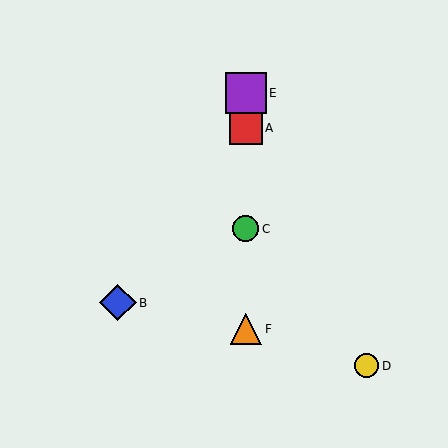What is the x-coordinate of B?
Object B is at x≈118.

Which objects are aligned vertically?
Objects A, C, E, F are aligned vertically.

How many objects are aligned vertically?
4 objects (A, C, E, F) are aligned vertically.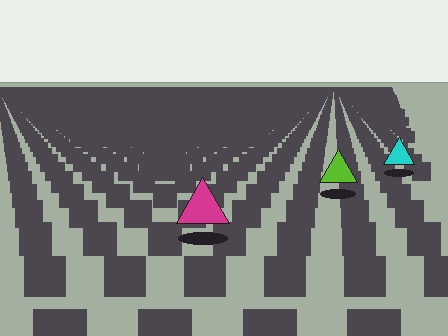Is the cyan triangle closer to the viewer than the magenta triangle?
No. The magenta triangle is closer — you can tell from the texture gradient: the ground texture is coarser near it.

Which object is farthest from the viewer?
The cyan triangle is farthest from the viewer. It appears smaller and the ground texture around it is denser.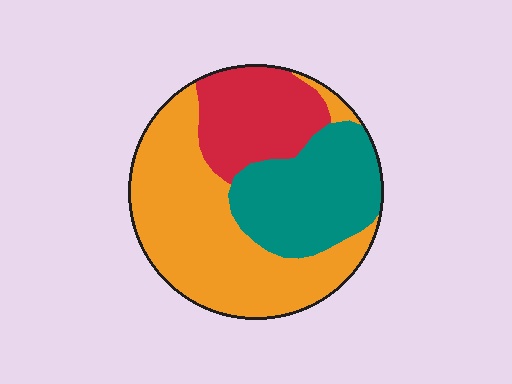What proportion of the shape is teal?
Teal takes up about one quarter (1/4) of the shape.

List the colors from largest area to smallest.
From largest to smallest: orange, teal, red.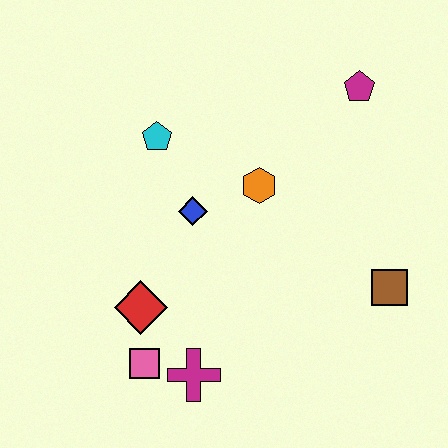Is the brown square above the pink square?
Yes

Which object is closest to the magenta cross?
The pink square is closest to the magenta cross.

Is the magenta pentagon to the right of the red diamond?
Yes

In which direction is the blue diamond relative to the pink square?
The blue diamond is above the pink square.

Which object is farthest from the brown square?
The cyan pentagon is farthest from the brown square.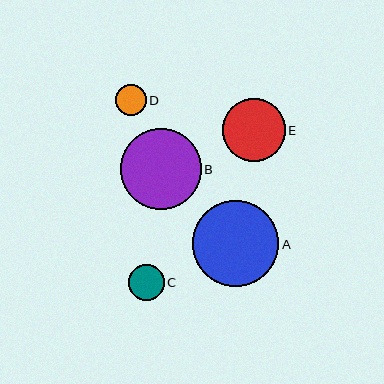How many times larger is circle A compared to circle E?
Circle A is approximately 1.4 times the size of circle E.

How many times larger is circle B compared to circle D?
Circle B is approximately 2.6 times the size of circle D.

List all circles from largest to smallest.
From largest to smallest: A, B, E, C, D.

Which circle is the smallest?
Circle D is the smallest with a size of approximately 31 pixels.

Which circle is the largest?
Circle A is the largest with a size of approximately 86 pixels.